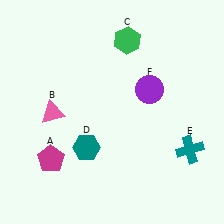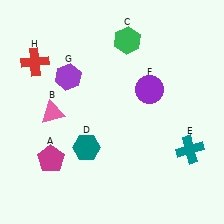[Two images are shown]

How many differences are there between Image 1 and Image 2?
There are 2 differences between the two images.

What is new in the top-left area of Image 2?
A purple hexagon (G) was added in the top-left area of Image 2.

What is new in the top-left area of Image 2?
A red cross (H) was added in the top-left area of Image 2.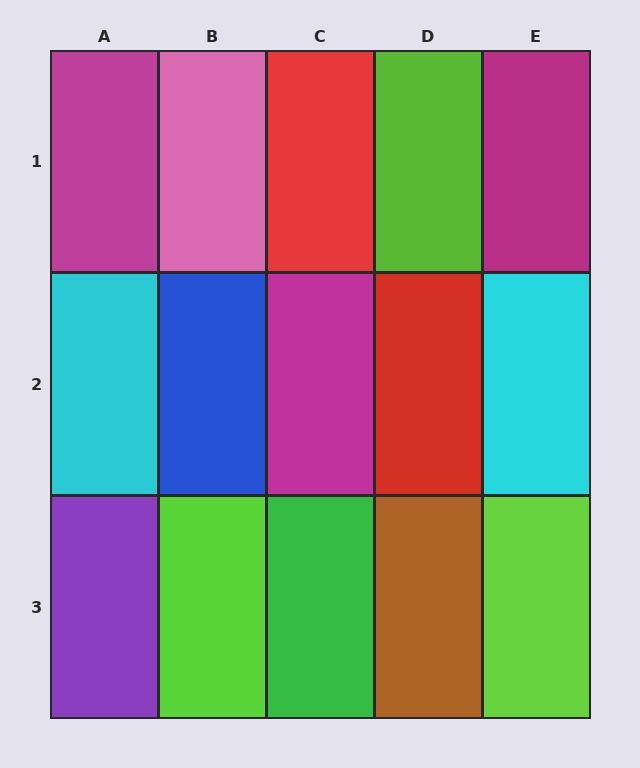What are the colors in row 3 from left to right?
Purple, lime, green, brown, lime.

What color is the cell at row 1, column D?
Lime.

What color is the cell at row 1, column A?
Magenta.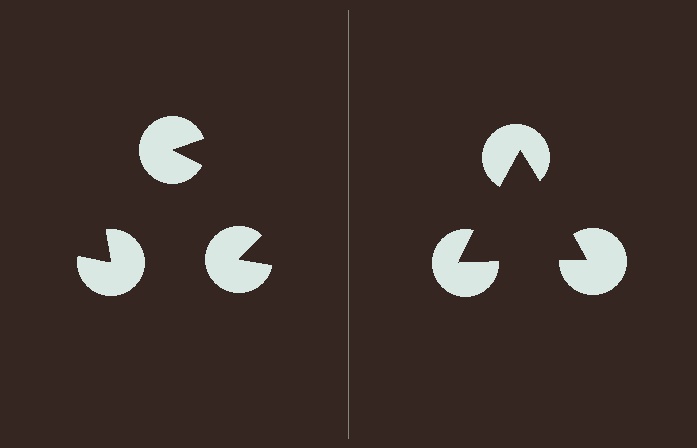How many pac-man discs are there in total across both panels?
6 — 3 on each side.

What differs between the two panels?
The pac-man discs are positioned identically on both sides; only the wedge orientations differ. On the right they align to a triangle; on the left they are misaligned.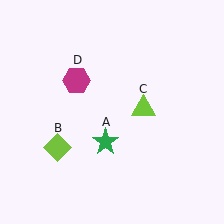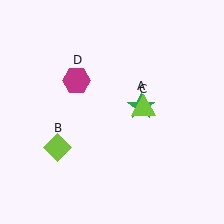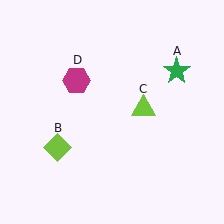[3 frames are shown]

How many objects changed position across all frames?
1 object changed position: green star (object A).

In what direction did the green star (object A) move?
The green star (object A) moved up and to the right.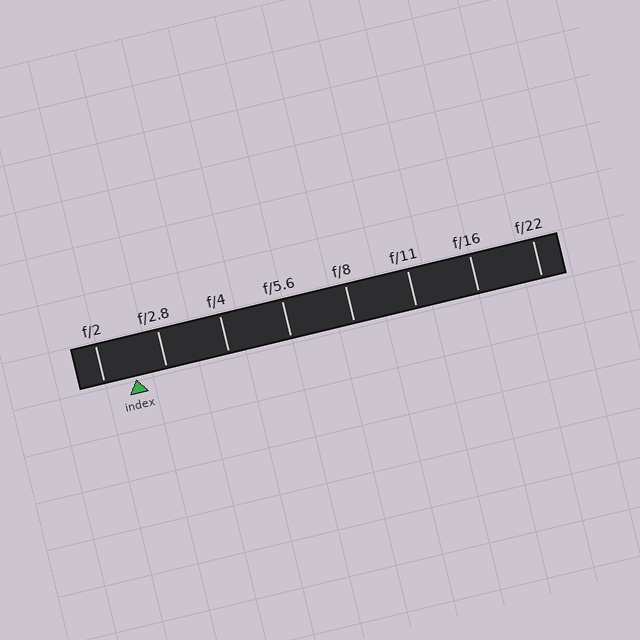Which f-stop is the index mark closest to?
The index mark is closest to f/2.8.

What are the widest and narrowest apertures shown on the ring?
The widest aperture shown is f/2 and the narrowest is f/22.